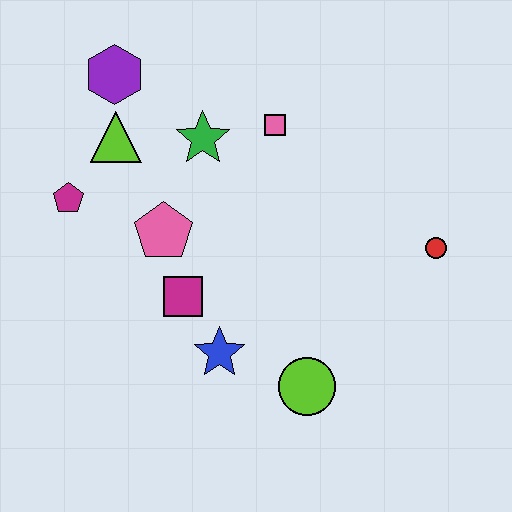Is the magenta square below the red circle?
Yes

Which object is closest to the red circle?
The lime circle is closest to the red circle.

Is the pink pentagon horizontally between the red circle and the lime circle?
No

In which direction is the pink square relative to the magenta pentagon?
The pink square is to the right of the magenta pentagon.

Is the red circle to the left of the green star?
No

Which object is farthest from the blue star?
The purple hexagon is farthest from the blue star.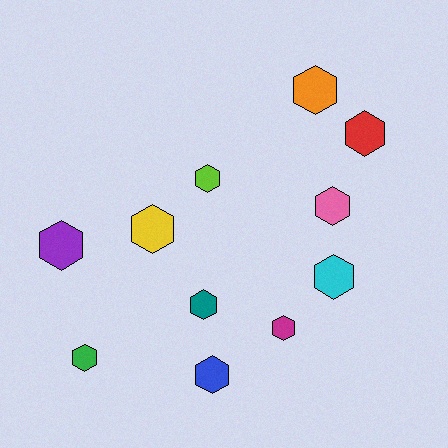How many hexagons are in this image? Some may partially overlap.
There are 11 hexagons.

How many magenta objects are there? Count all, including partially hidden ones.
There is 1 magenta object.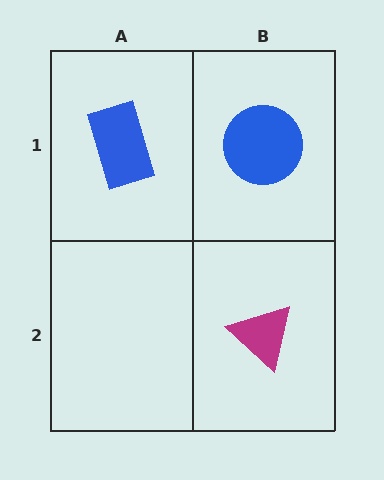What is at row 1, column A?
A blue rectangle.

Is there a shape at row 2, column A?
No, that cell is empty.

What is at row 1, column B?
A blue circle.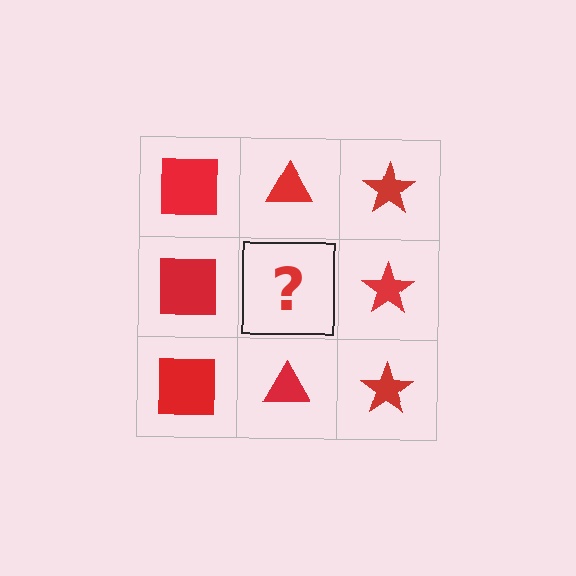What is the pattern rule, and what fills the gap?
The rule is that each column has a consistent shape. The gap should be filled with a red triangle.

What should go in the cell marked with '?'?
The missing cell should contain a red triangle.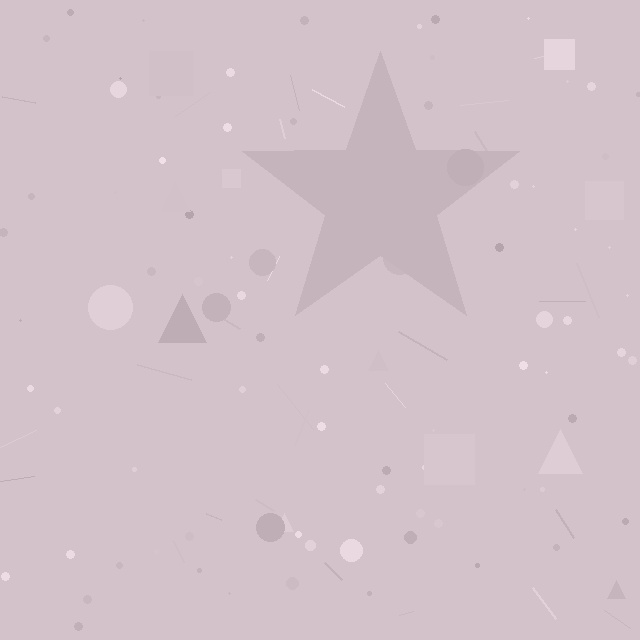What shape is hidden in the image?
A star is hidden in the image.